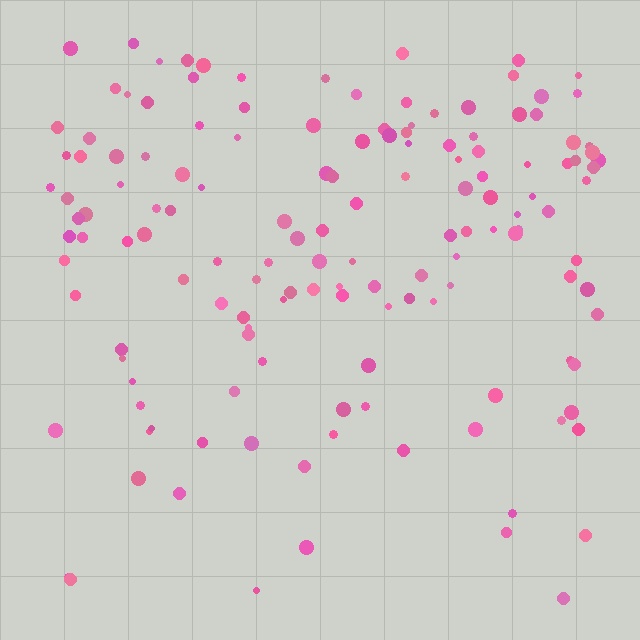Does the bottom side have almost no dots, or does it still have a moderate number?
Still a moderate number, just noticeably fewer than the top.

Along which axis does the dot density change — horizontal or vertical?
Vertical.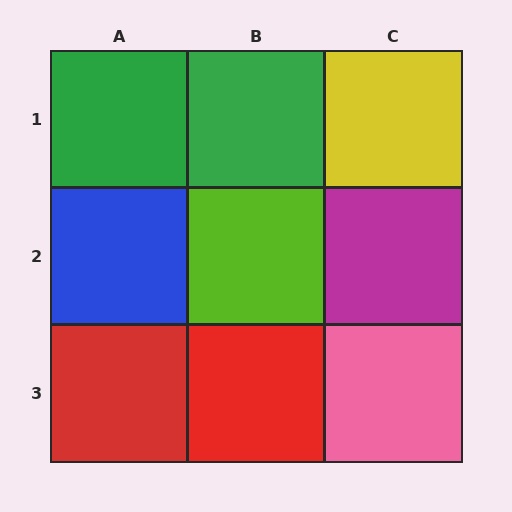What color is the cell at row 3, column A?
Red.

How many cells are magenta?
1 cell is magenta.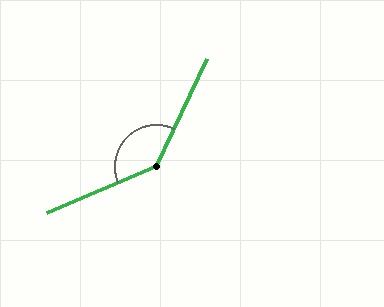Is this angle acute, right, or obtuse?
It is obtuse.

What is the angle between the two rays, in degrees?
Approximately 138 degrees.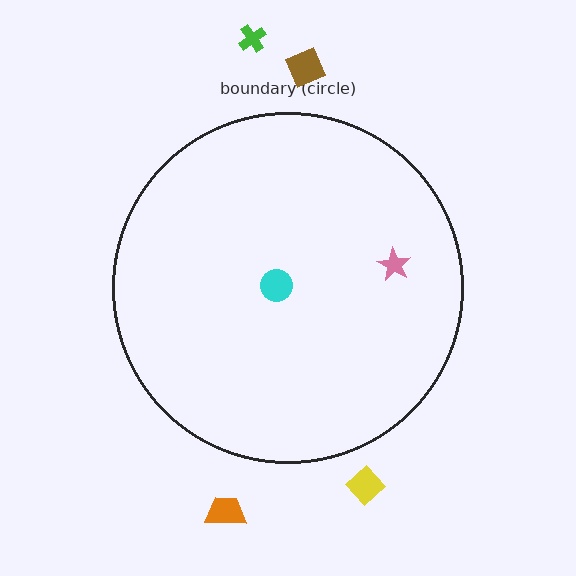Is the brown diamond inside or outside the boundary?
Outside.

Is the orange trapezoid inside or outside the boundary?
Outside.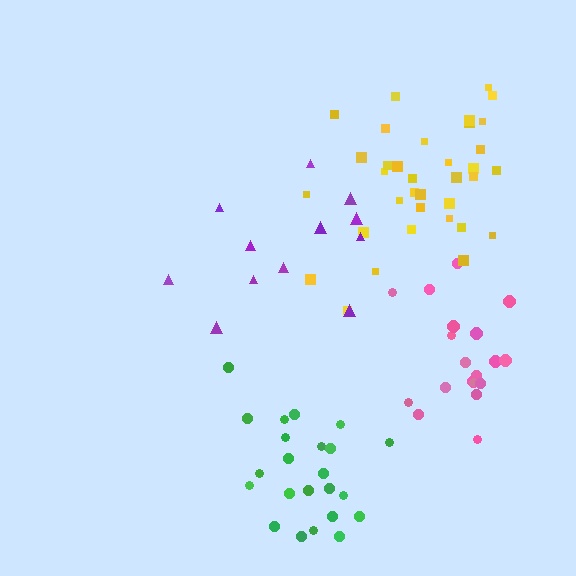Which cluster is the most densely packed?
Pink.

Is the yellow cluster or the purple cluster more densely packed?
Yellow.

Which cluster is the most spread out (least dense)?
Purple.